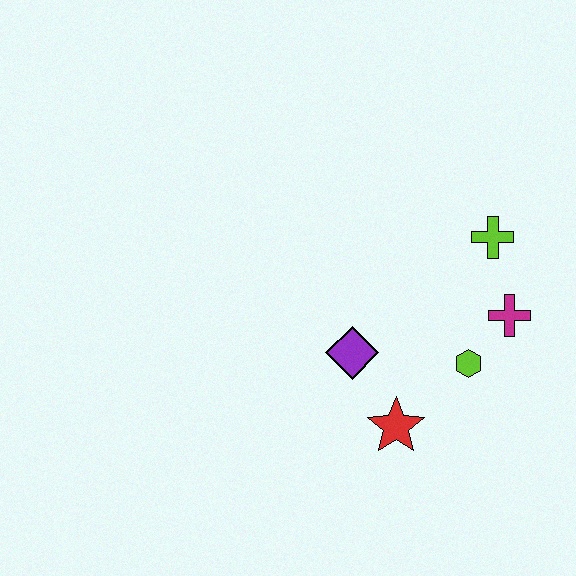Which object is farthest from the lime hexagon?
The lime cross is farthest from the lime hexagon.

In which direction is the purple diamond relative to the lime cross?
The purple diamond is to the left of the lime cross.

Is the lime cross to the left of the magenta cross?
Yes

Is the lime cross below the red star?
No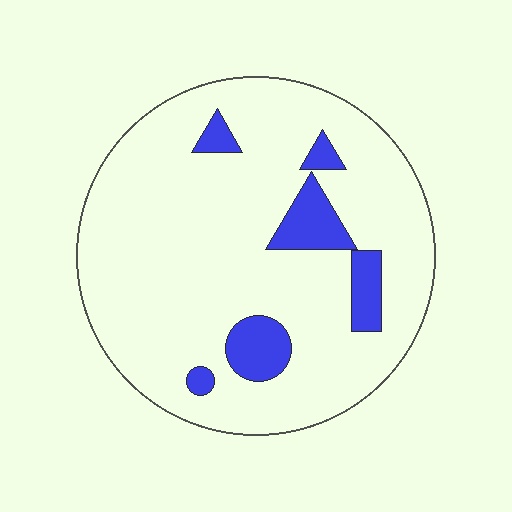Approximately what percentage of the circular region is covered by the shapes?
Approximately 10%.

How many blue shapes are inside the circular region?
6.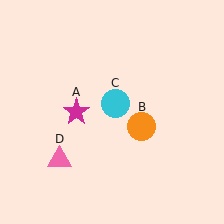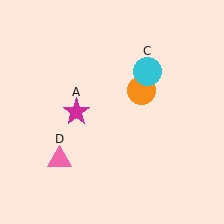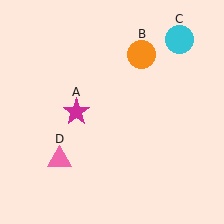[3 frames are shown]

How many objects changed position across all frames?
2 objects changed position: orange circle (object B), cyan circle (object C).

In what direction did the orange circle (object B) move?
The orange circle (object B) moved up.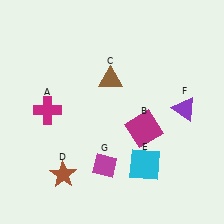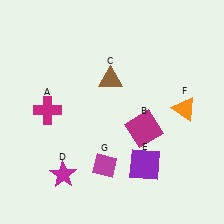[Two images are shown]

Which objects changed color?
D changed from brown to magenta. E changed from cyan to purple. F changed from purple to orange.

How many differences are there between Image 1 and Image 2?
There are 3 differences between the two images.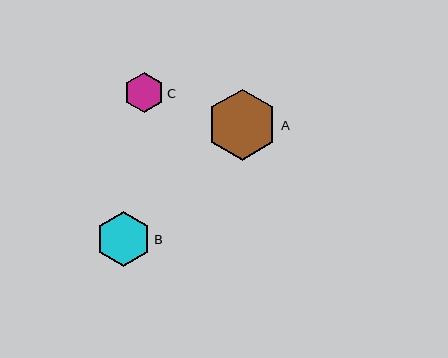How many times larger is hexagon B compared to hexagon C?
Hexagon B is approximately 1.4 times the size of hexagon C.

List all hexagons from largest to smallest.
From largest to smallest: A, B, C.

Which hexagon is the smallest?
Hexagon C is the smallest with a size of approximately 40 pixels.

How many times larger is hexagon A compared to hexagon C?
Hexagon A is approximately 1.8 times the size of hexagon C.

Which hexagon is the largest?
Hexagon A is the largest with a size of approximately 71 pixels.